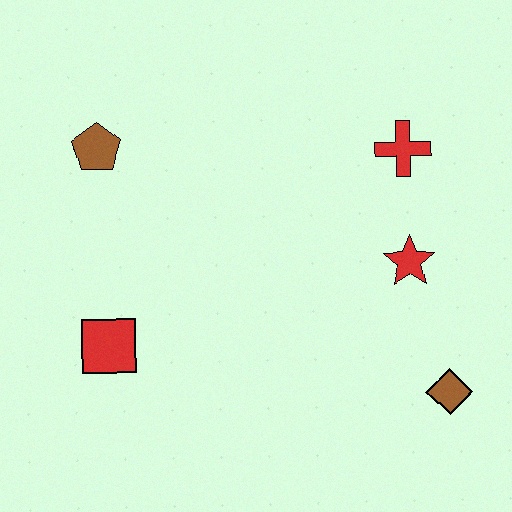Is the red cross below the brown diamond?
No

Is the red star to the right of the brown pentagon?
Yes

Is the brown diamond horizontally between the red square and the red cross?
No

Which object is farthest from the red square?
The red cross is farthest from the red square.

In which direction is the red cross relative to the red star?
The red cross is above the red star.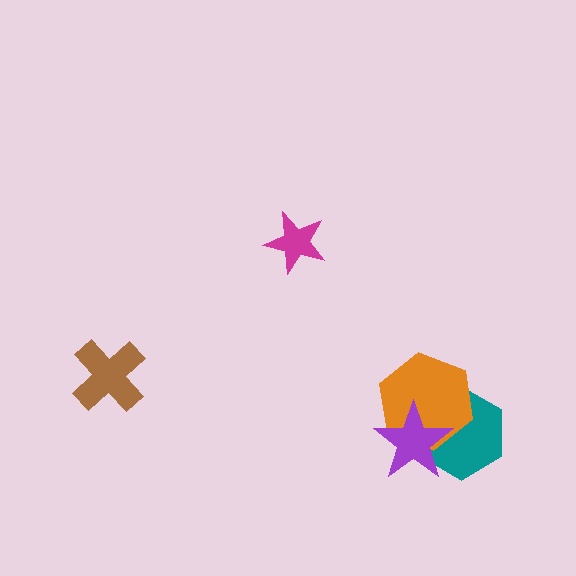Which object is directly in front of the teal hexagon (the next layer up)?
The orange hexagon is directly in front of the teal hexagon.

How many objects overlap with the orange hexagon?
2 objects overlap with the orange hexagon.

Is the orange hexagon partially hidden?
Yes, it is partially covered by another shape.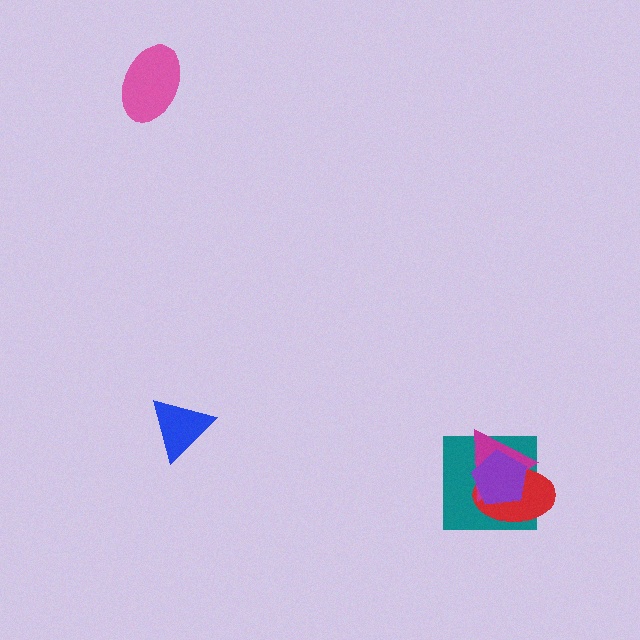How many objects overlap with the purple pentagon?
3 objects overlap with the purple pentagon.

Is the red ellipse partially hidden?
Yes, it is partially covered by another shape.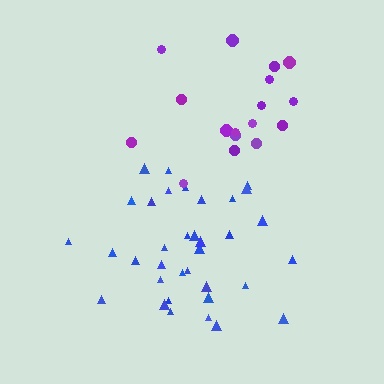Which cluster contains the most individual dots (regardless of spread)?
Blue (35).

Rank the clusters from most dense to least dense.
blue, purple.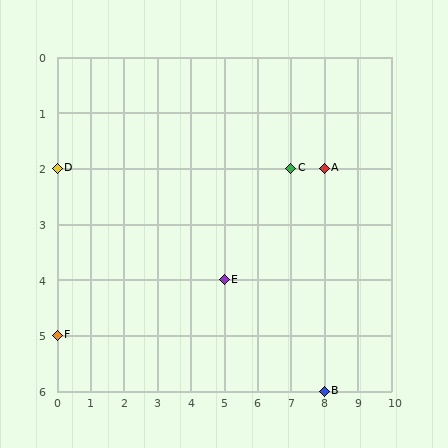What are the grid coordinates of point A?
Point A is at grid coordinates (8, 2).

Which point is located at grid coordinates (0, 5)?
Point F is at (0, 5).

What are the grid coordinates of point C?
Point C is at grid coordinates (7, 2).